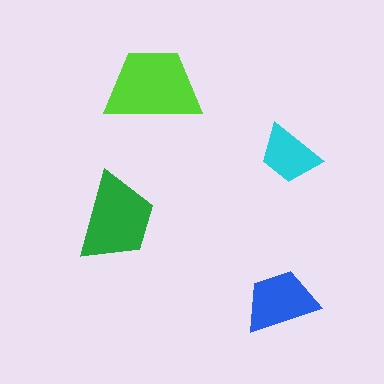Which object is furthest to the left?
The green trapezoid is leftmost.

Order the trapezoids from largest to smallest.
the lime one, the green one, the blue one, the cyan one.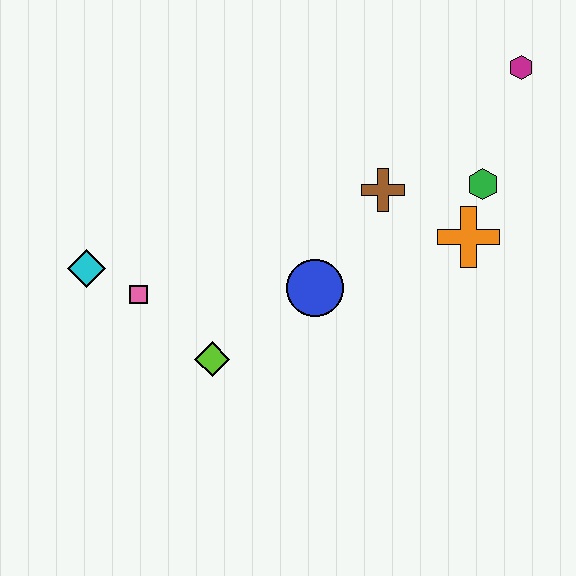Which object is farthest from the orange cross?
The cyan diamond is farthest from the orange cross.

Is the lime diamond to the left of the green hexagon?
Yes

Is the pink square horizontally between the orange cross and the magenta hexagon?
No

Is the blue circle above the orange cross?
No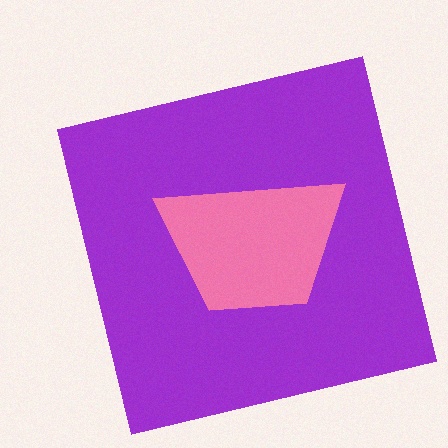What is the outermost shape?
The purple square.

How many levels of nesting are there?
2.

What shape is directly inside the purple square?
The pink trapezoid.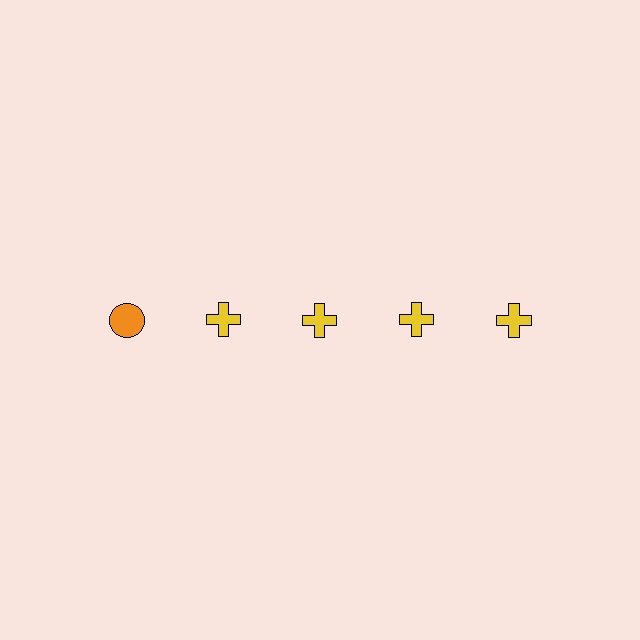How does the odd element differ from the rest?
It differs in both color (orange instead of yellow) and shape (circle instead of cross).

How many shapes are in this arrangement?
There are 5 shapes arranged in a grid pattern.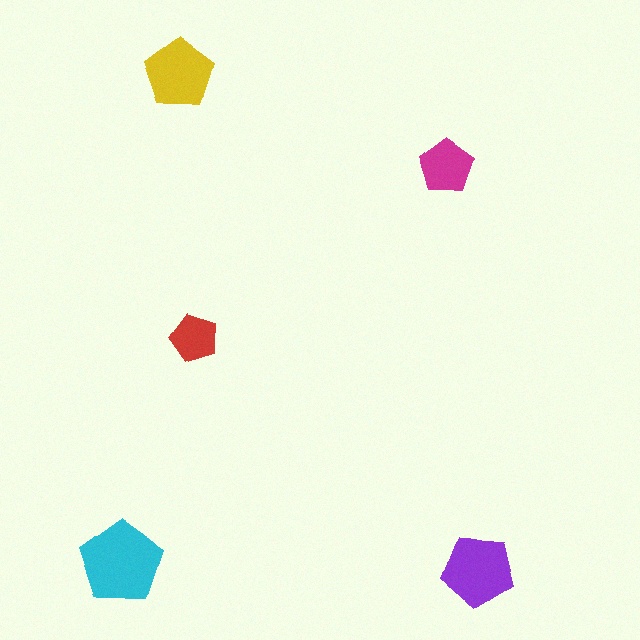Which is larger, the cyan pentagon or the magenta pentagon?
The cyan one.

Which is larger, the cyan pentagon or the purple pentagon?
The cyan one.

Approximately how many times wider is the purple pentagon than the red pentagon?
About 1.5 times wider.